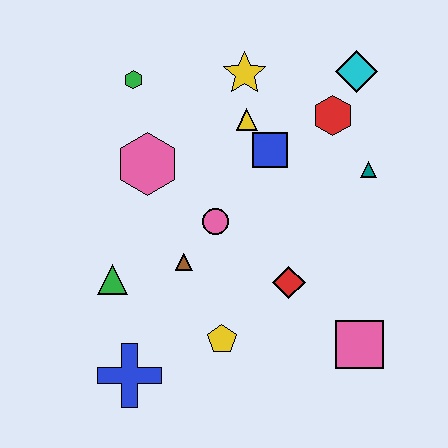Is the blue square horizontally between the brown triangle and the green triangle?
No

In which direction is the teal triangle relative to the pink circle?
The teal triangle is to the right of the pink circle.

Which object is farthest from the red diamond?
The green hexagon is farthest from the red diamond.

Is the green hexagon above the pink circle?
Yes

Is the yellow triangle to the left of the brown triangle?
No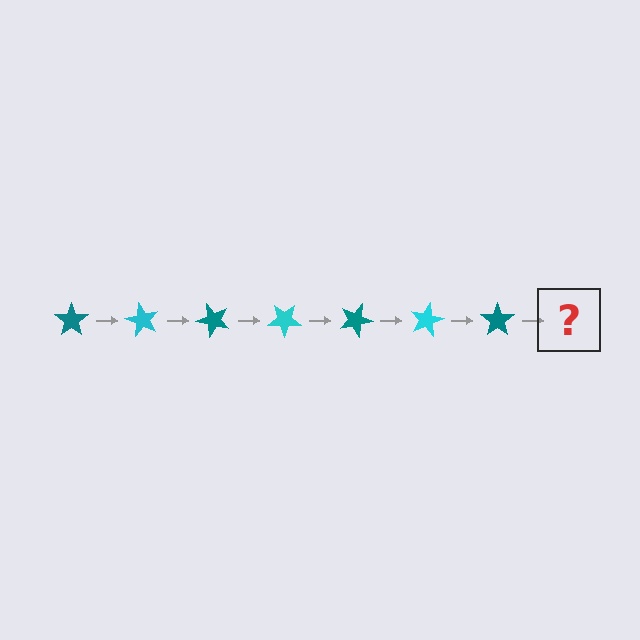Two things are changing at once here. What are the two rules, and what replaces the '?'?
The two rules are that it rotates 60 degrees each step and the color cycles through teal and cyan. The '?' should be a cyan star, rotated 420 degrees from the start.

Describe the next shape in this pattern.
It should be a cyan star, rotated 420 degrees from the start.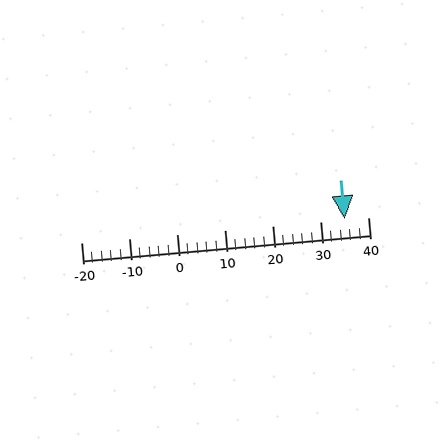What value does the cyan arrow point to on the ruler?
The cyan arrow points to approximately 35.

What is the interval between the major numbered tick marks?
The major tick marks are spaced 10 units apart.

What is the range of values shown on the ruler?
The ruler shows values from -20 to 40.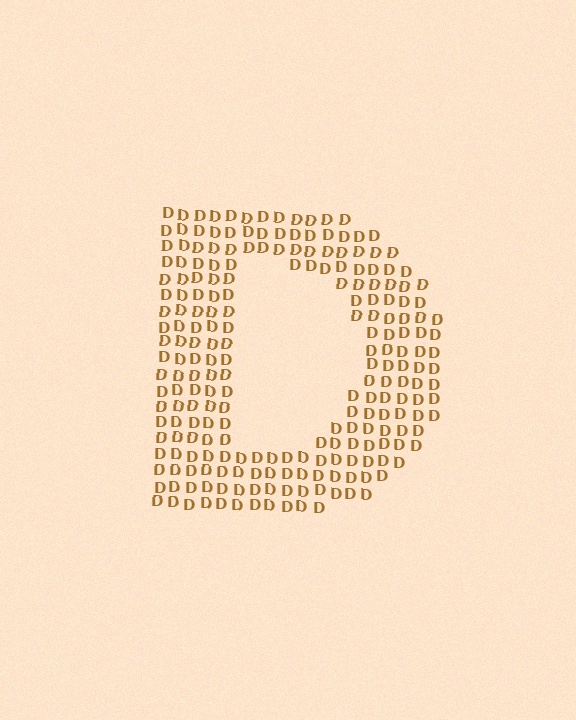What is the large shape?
The large shape is the letter D.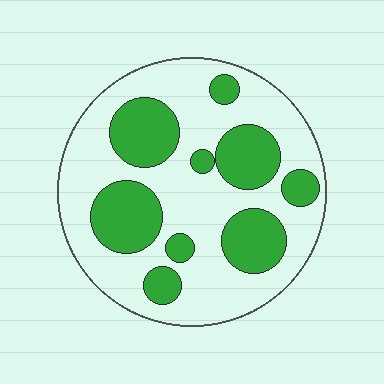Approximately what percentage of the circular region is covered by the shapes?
Approximately 35%.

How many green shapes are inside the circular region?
9.